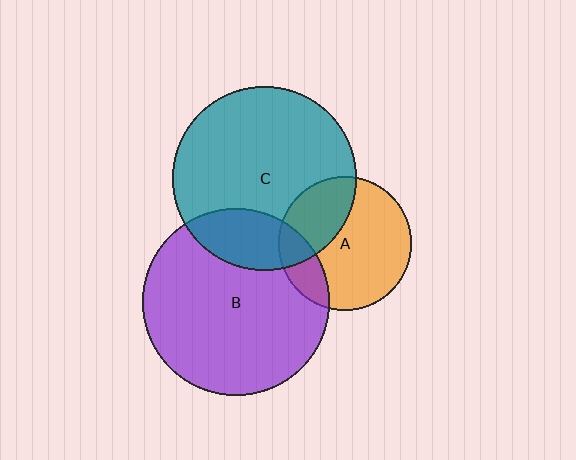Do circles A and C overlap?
Yes.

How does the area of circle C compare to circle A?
Approximately 1.9 times.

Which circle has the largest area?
Circle B (purple).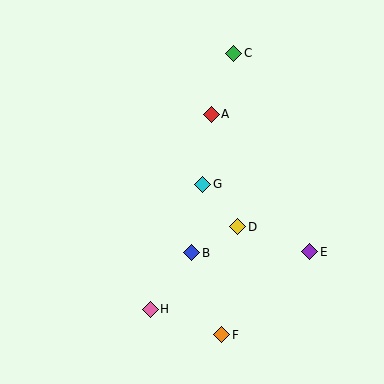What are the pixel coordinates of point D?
Point D is at (238, 227).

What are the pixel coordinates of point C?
Point C is at (234, 53).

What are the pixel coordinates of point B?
Point B is at (192, 253).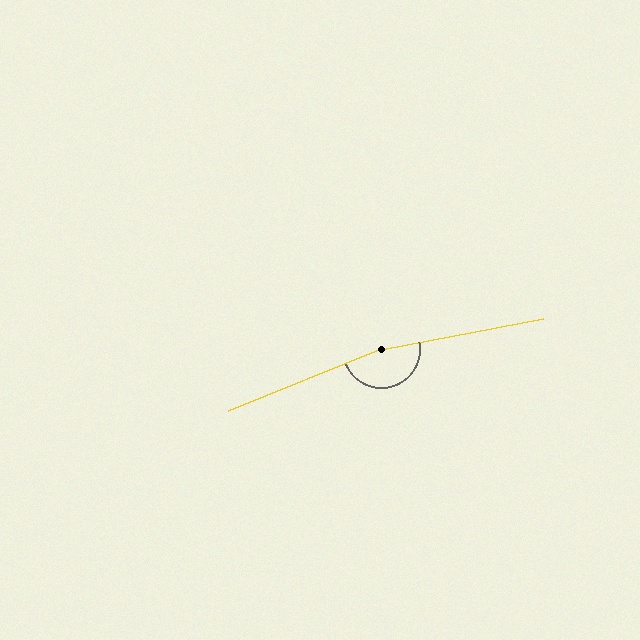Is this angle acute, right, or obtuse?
It is obtuse.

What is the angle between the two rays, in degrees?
Approximately 168 degrees.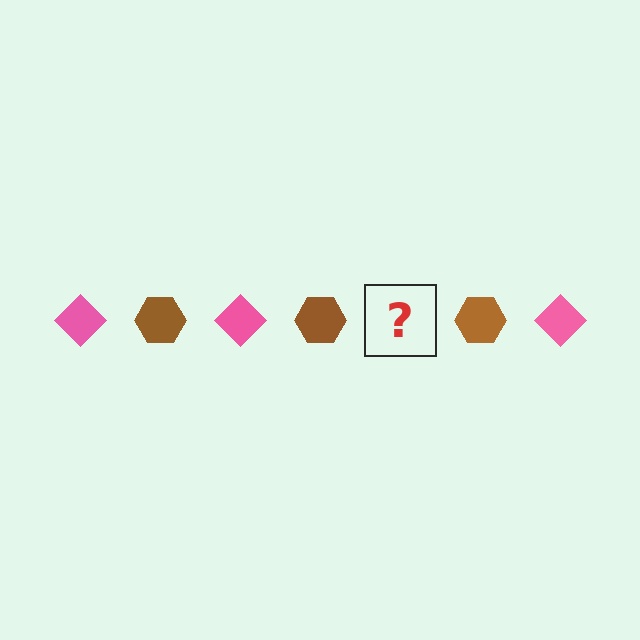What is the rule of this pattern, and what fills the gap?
The rule is that the pattern alternates between pink diamond and brown hexagon. The gap should be filled with a pink diamond.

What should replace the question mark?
The question mark should be replaced with a pink diamond.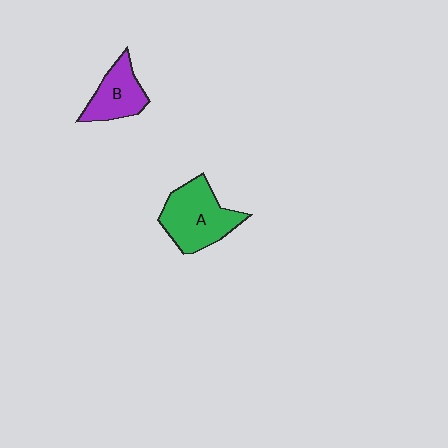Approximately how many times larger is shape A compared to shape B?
Approximately 1.5 times.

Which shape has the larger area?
Shape A (green).